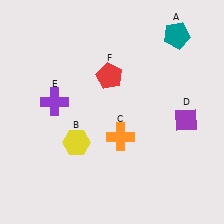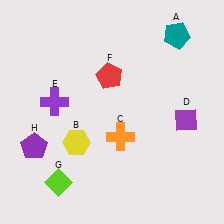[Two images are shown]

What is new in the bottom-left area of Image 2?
A purple pentagon (H) was added in the bottom-left area of Image 2.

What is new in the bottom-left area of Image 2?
A lime diamond (G) was added in the bottom-left area of Image 2.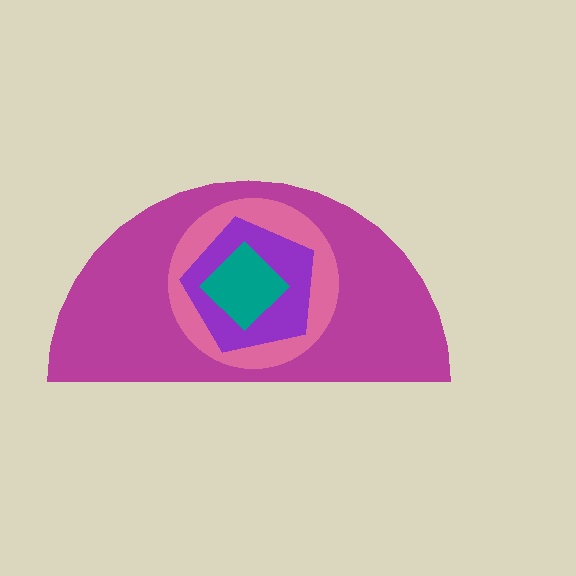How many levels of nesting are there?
4.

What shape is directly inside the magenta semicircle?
The pink circle.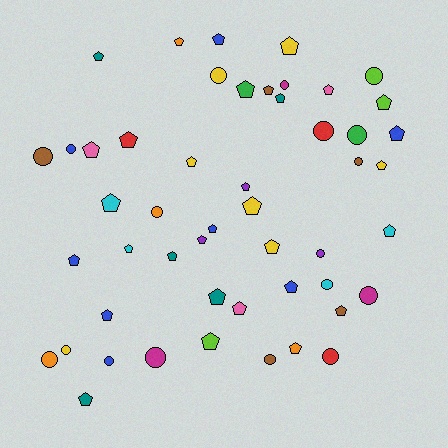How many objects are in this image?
There are 50 objects.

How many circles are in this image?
There are 18 circles.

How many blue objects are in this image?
There are 8 blue objects.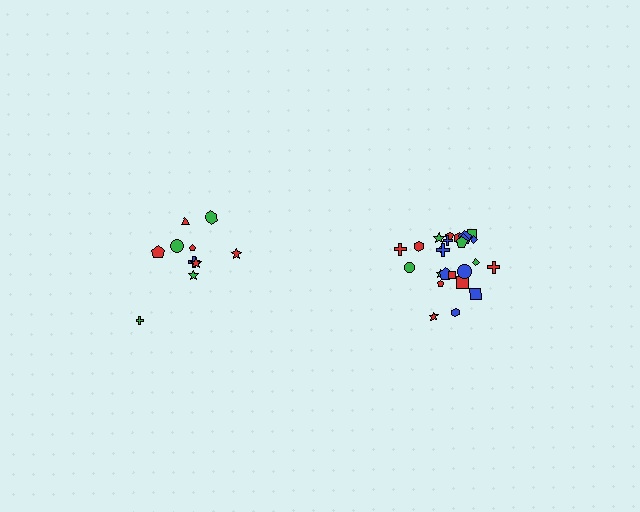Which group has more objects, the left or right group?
The right group.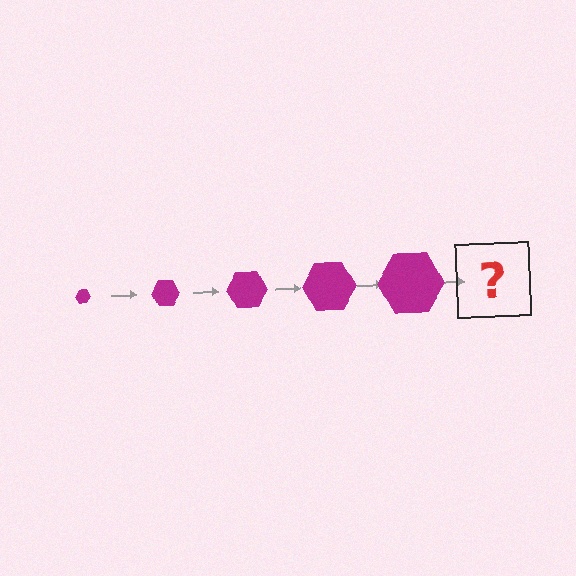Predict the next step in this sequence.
The next step is a magenta hexagon, larger than the previous one.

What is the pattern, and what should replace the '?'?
The pattern is that the hexagon gets progressively larger each step. The '?' should be a magenta hexagon, larger than the previous one.